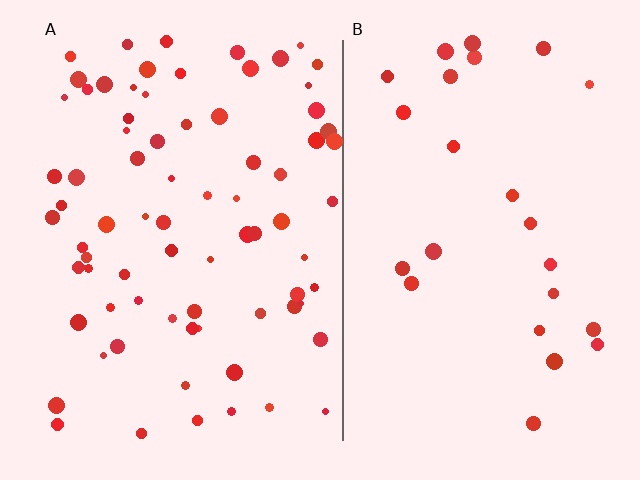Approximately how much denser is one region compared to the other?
Approximately 3.0× — region A over region B.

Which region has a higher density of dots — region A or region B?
A (the left).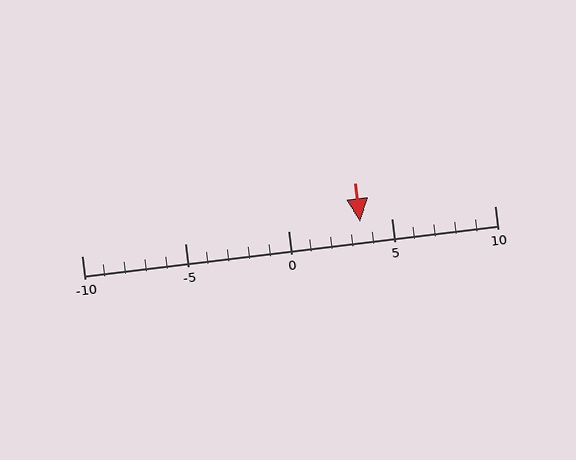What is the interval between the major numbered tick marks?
The major tick marks are spaced 5 units apart.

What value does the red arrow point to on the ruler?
The red arrow points to approximately 4.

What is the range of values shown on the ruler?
The ruler shows values from -10 to 10.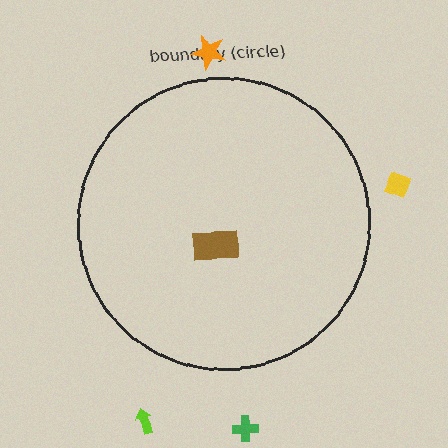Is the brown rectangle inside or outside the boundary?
Inside.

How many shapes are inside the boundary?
1 inside, 4 outside.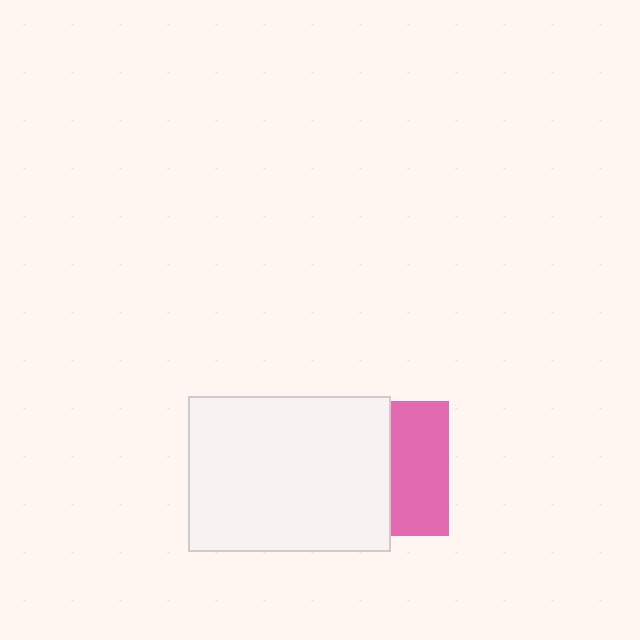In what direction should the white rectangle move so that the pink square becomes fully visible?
The white rectangle should move left. That is the shortest direction to clear the overlap and leave the pink square fully visible.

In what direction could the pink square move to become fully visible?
The pink square could move right. That would shift it out from behind the white rectangle entirely.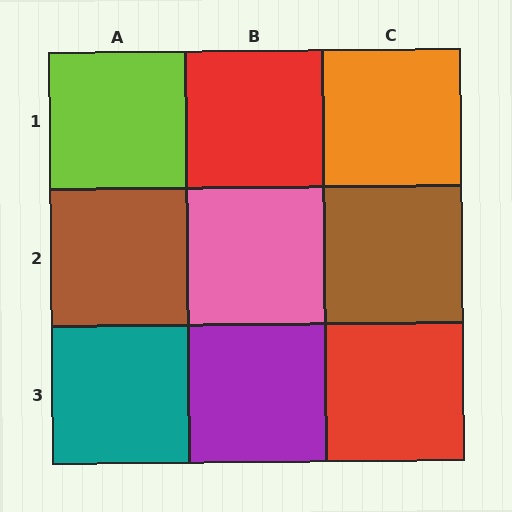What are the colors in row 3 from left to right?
Teal, purple, red.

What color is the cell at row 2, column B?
Pink.